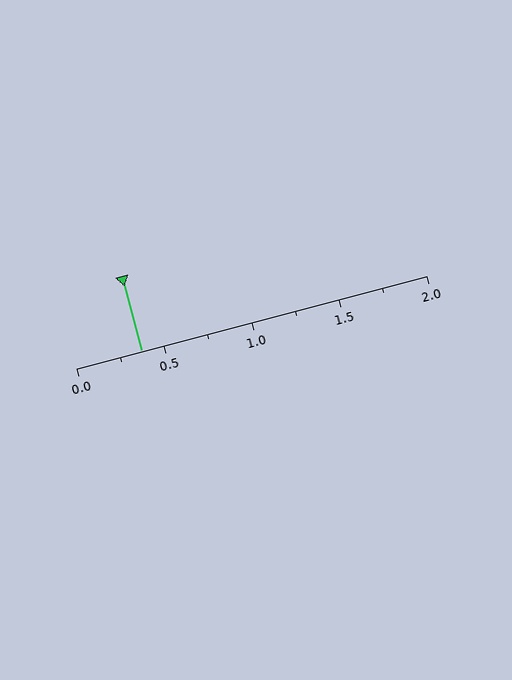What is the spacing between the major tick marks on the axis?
The major ticks are spaced 0.5 apart.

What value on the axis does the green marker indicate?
The marker indicates approximately 0.38.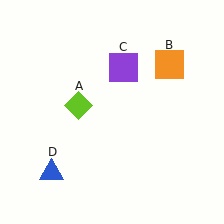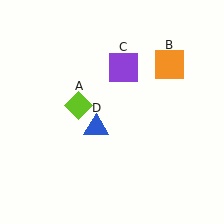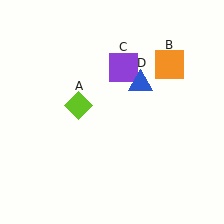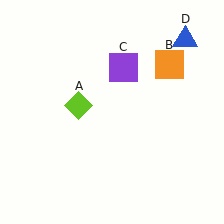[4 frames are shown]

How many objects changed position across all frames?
1 object changed position: blue triangle (object D).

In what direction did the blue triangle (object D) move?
The blue triangle (object D) moved up and to the right.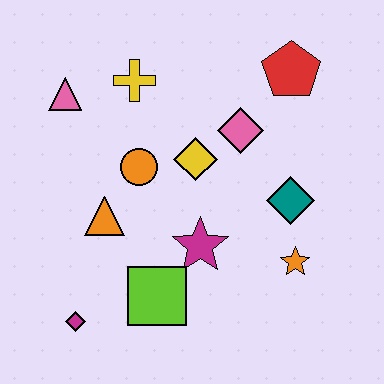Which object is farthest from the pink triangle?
The orange star is farthest from the pink triangle.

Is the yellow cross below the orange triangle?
No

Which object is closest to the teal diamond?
The orange star is closest to the teal diamond.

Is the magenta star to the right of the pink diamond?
No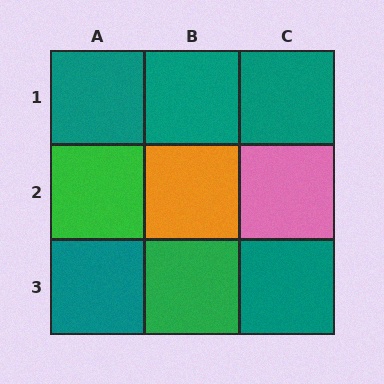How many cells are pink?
1 cell is pink.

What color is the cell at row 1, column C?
Teal.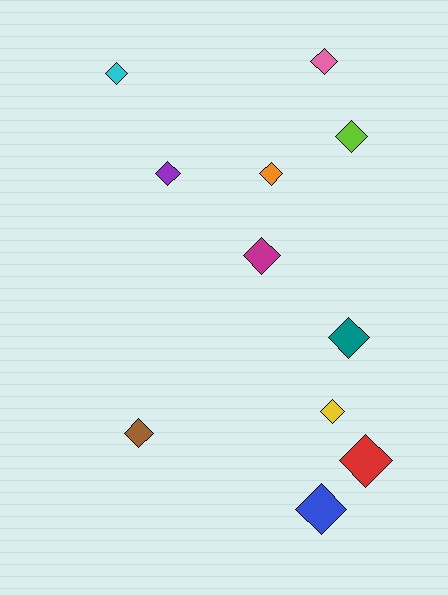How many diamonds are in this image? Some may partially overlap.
There are 11 diamonds.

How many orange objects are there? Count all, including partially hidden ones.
There is 1 orange object.